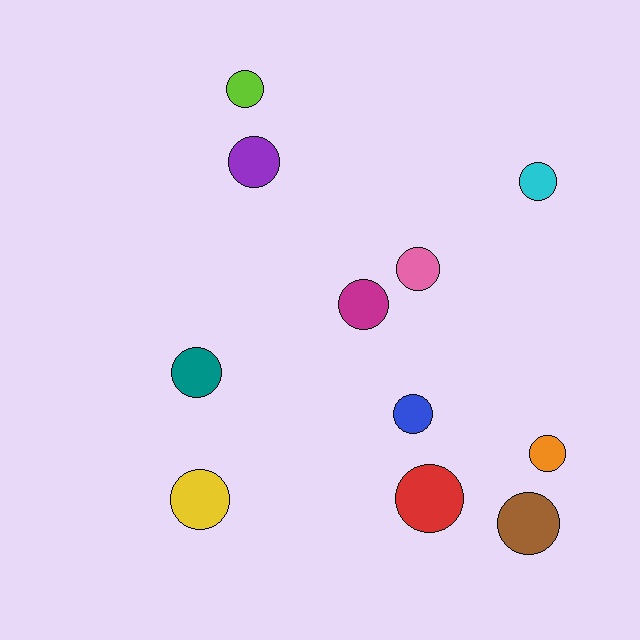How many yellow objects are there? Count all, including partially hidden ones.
There is 1 yellow object.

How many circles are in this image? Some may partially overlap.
There are 11 circles.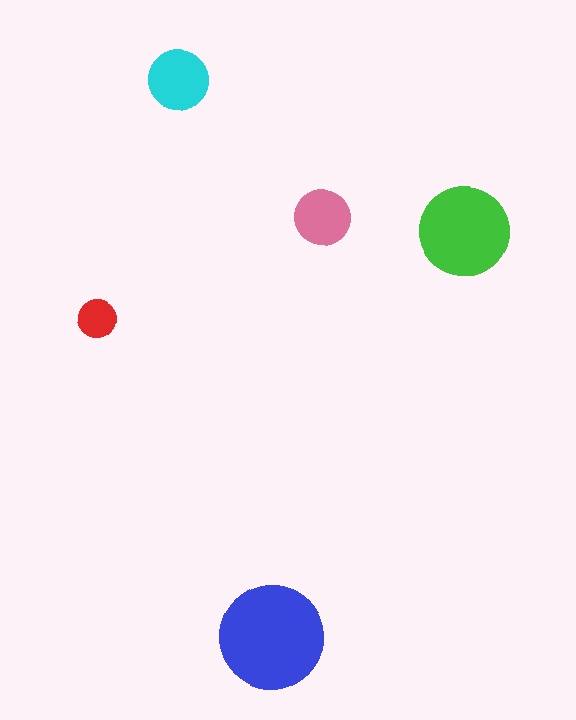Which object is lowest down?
The blue circle is bottommost.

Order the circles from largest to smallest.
the blue one, the green one, the cyan one, the pink one, the red one.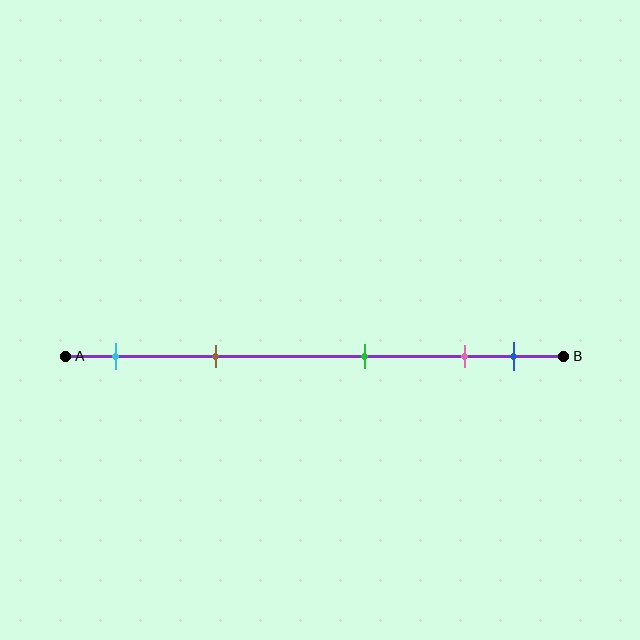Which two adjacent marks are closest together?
The pink and blue marks are the closest adjacent pair.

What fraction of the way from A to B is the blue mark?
The blue mark is approximately 90% (0.9) of the way from A to B.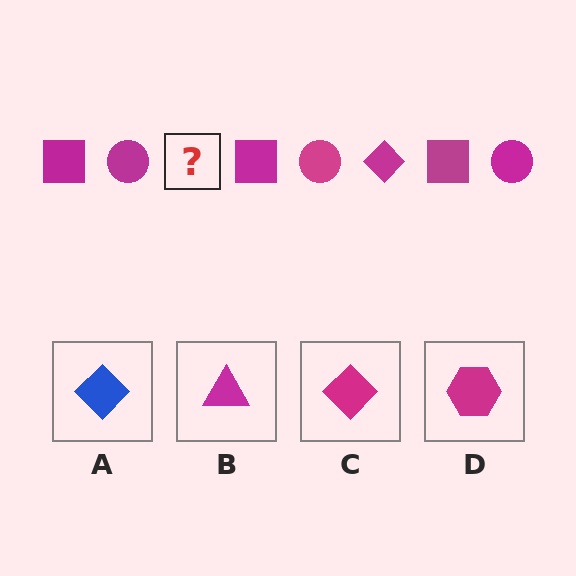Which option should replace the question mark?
Option C.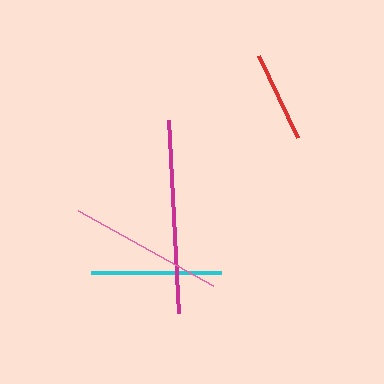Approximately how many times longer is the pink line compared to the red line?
The pink line is approximately 1.7 times the length of the red line.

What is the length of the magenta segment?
The magenta segment is approximately 193 pixels long.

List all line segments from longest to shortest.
From longest to shortest: magenta, pink, cyan, red.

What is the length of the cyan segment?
The cyan segment is approximately 130 pixels long.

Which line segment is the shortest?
The red line is the shortest at approximately 91 pixels.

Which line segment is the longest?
The magenta line is the longest at approximately 193 pixels.